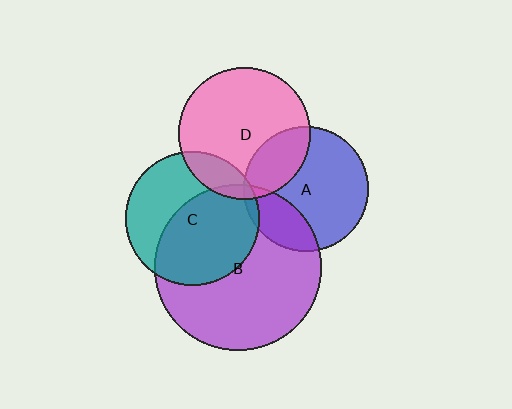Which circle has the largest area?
Circle B (purple).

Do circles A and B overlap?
Yes.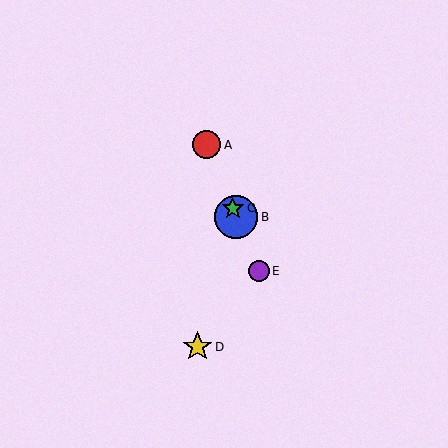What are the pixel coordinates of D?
Object D is at (197, 347).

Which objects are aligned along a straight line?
Objects A, B, C, E are aligned along a straight line.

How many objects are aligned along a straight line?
4 objects (A, B, C, E) are aligned along a straight line.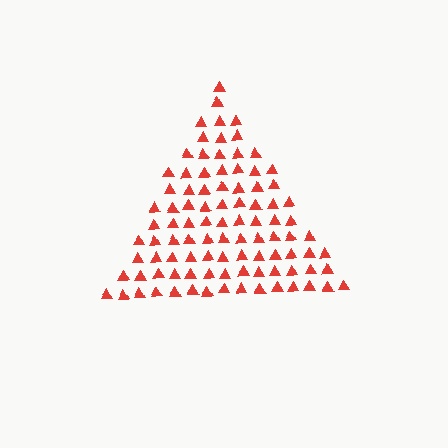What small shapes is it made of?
It is made of small triangles.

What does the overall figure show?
The overall figure shows a triangle.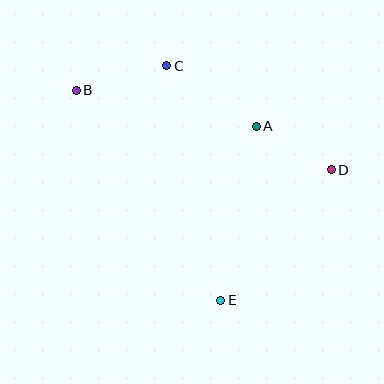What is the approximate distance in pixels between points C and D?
The distance between C and D is approximately 195 pixels.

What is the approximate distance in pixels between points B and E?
The distance between B and E is approximately 255 pixels.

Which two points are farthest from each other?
Points B and D are farthest from each other.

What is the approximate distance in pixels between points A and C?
The distance between A and C is approximately 108 pixels.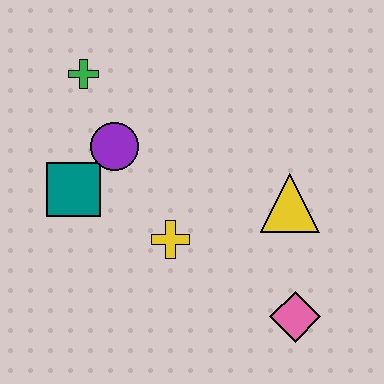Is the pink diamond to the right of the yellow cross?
Yes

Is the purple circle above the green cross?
No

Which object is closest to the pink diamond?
The yellow triangle is closest to the pink diamond.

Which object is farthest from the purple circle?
The pink diamond is farthest from the purple circle.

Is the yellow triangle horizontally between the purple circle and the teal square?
No